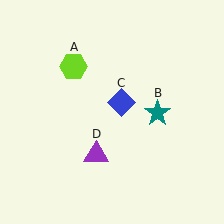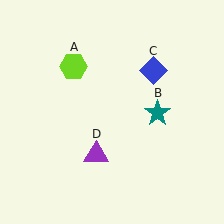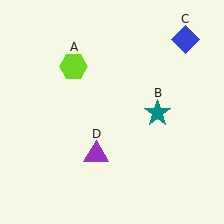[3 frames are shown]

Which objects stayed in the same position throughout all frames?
Lime hexagon (object A) and teal star (object B) and purple triangle (object D) remained stationary.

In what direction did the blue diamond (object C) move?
The blue diamond (object C) moved up and to the right.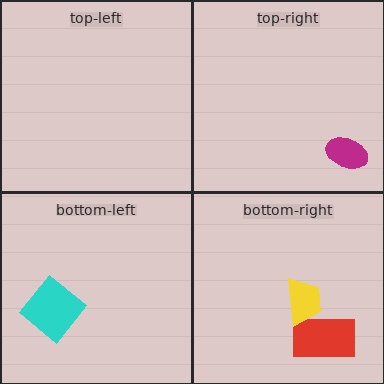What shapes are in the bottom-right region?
The red rectangle, the yellow trapezoid.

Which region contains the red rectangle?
The bottom-right region.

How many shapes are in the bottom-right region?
2.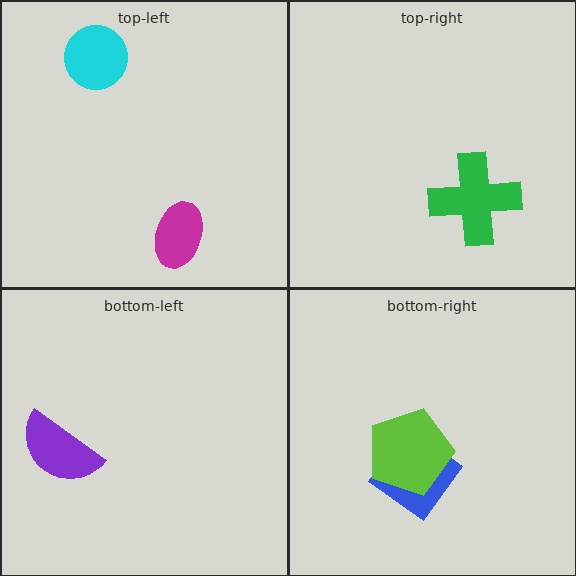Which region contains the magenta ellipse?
The top-left region.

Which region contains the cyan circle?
The top-left region.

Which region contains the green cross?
The top-right region.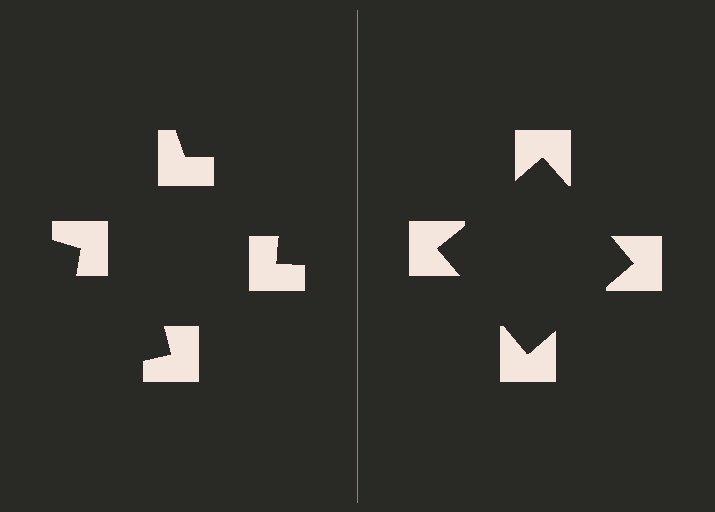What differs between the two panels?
The notched squares are positioned identically on both sides; only the wedge orientations differ. On the right they align to a square; on the left they are misaligned.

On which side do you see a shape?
An illusory square appears on the right side. On the left side the wedge cuts are rotated, so no coherent shape forms.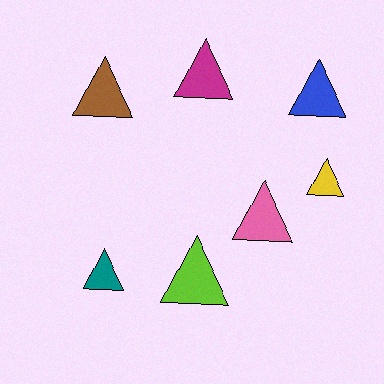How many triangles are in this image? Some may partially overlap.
There are 7 triangles.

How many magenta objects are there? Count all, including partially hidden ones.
There is 1 magenta object.